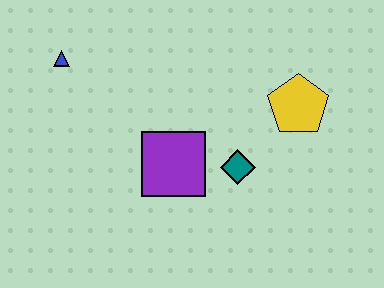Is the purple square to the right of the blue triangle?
Yes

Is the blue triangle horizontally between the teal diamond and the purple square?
No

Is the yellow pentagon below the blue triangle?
Yes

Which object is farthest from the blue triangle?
The yellow pentagon is farthest from the blue triangle.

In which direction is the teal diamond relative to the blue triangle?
The teal diamond is to the right of the blue triangle.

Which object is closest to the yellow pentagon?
The teal diamond is closest to the yellow pentagon.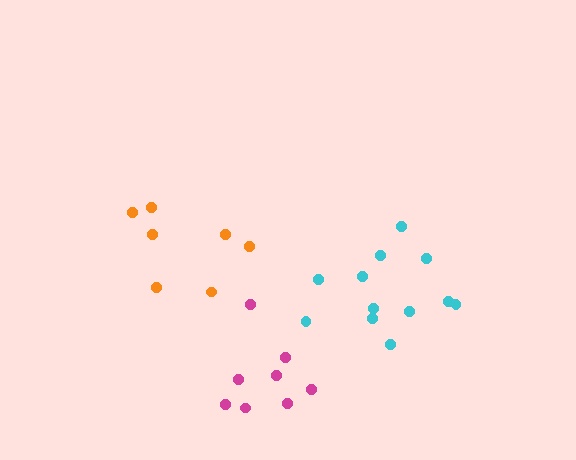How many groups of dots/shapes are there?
There are 3 groups.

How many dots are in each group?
Group 1: 7 dots, Group 2: 12 dots, Group 3: 8 dots (27 total).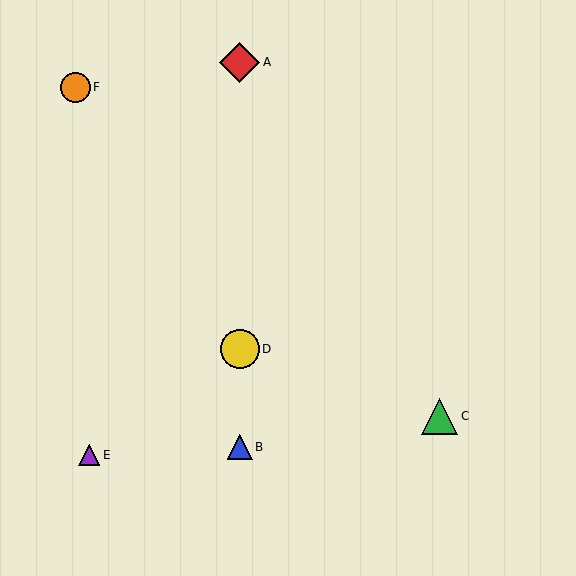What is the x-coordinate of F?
Object F is at x≈76.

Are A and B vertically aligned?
Yes, both are at x≈240.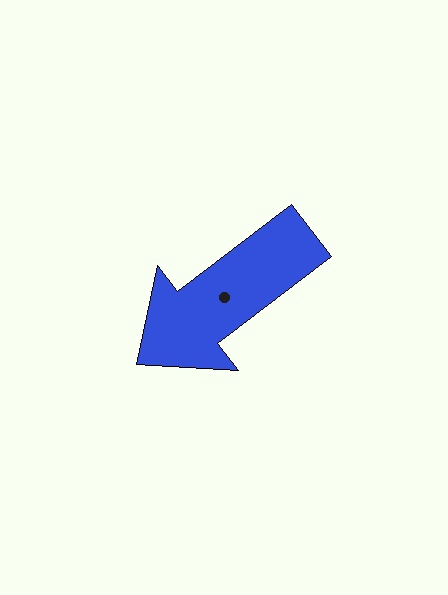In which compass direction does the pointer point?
Southwest.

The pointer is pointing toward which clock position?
Roughly 8 o'clock.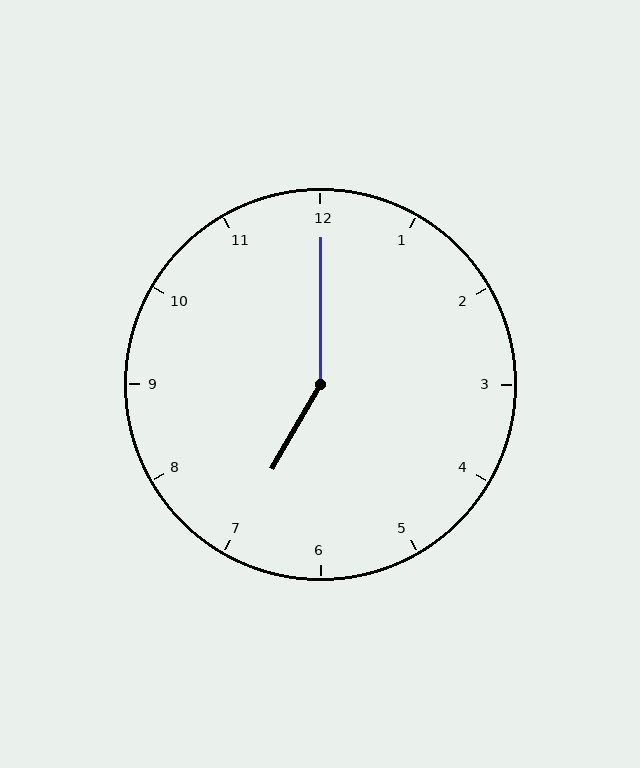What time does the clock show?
7:00.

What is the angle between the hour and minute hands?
Approximately 150 degrees.